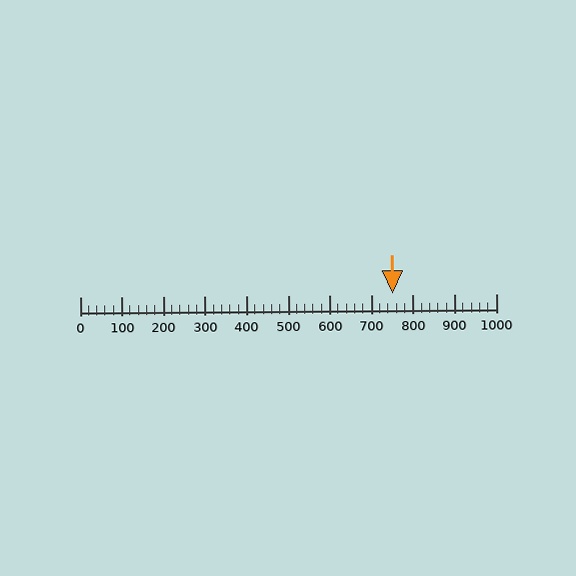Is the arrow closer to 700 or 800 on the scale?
The arrow is closer to 800.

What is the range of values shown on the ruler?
The ruler shows values from 0 to 1000.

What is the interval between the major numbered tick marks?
The major tick marks are spaced 100 units apart.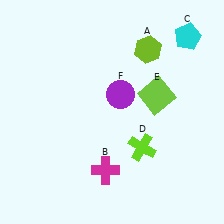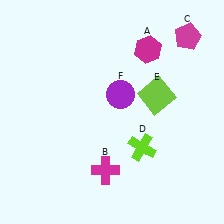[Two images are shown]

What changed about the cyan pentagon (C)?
In Image 1, C is cyan. In Image 2, it changed to magenta.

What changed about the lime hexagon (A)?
In Image 1, A is lime. In Image 2, it changed to magenta.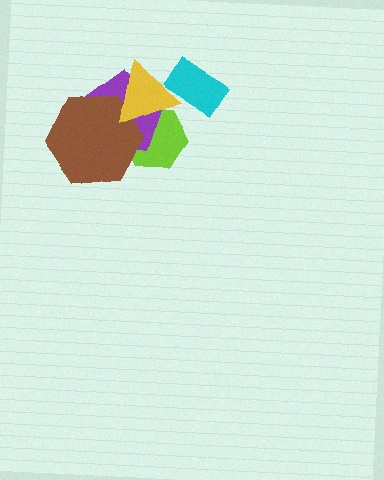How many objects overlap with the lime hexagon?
3 objects overlap with the lime hexagon.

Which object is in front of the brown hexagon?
The yellow triangle is in front of the brown hexagon.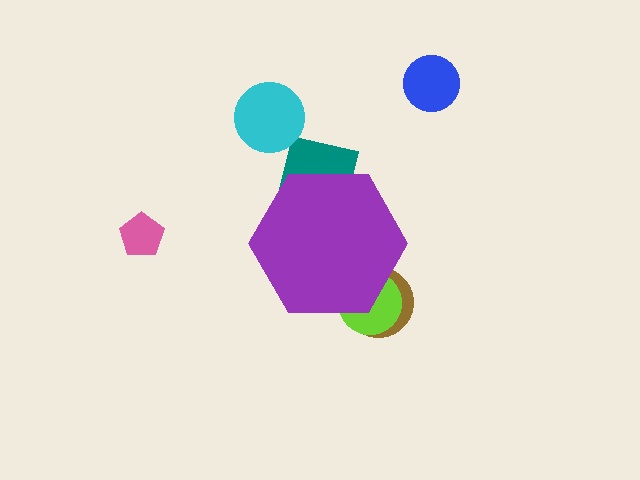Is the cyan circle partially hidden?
No, the cyan circle is fully visible.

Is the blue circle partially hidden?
No, the blue circle is fully visible.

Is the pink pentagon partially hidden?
No, the pink pentagon is fully visible.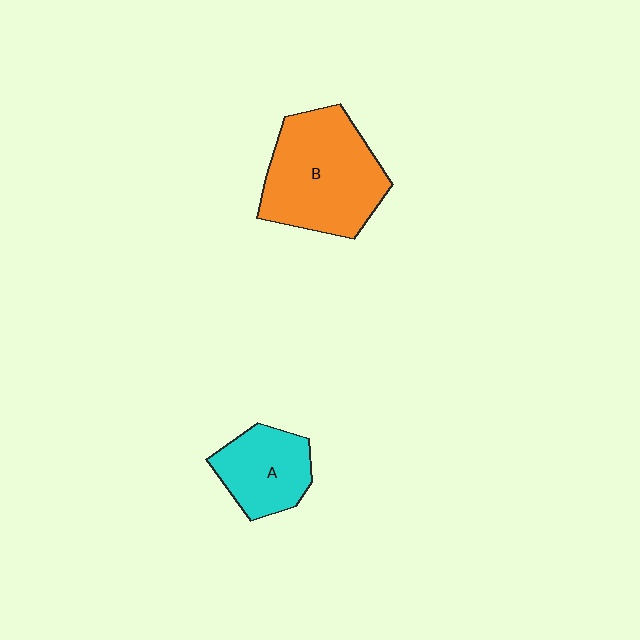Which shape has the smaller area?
Shape A (cyan).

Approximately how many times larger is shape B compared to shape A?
Approximately 1.8 times.